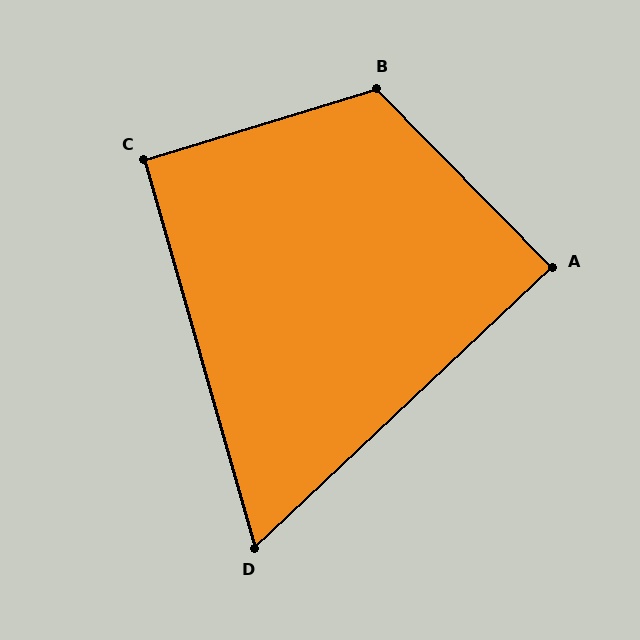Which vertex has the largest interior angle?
B, at approximately 118 degrees.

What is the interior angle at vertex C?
Approximately 91 degrees (approximately right).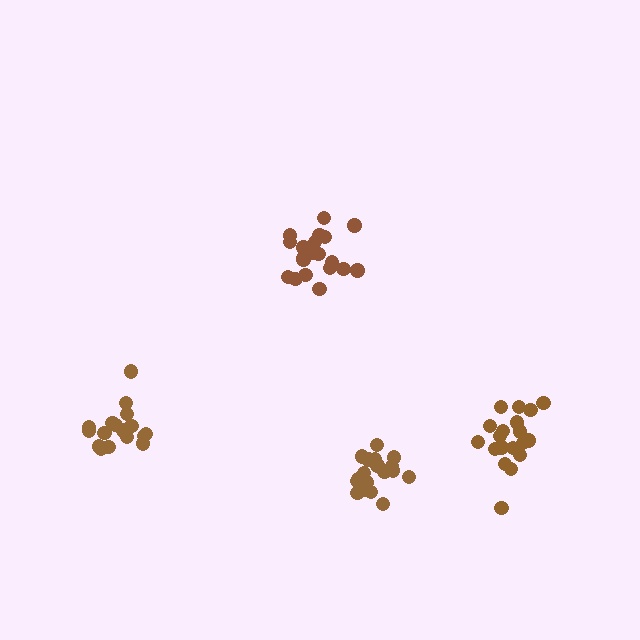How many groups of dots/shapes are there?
There are 4 groups.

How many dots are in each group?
Group 1: 19 dots, Group 2: 20 dots, Group 3: 18 dots, Group 4: 20 dots (77 total).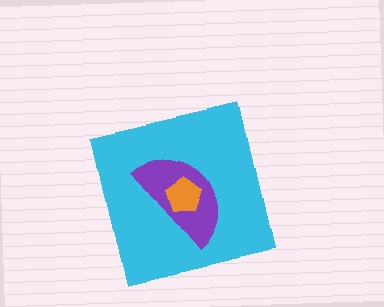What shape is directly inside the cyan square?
The purple semicircle.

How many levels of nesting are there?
3.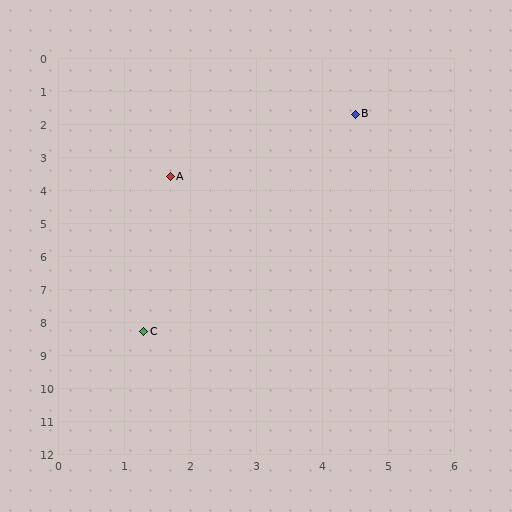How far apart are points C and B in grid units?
Points C and B are about 7.3 grid units apart.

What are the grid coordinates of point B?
Point B is at approximately (4.5, 1.7).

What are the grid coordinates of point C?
Point C is at approximately (1.3, 8.3).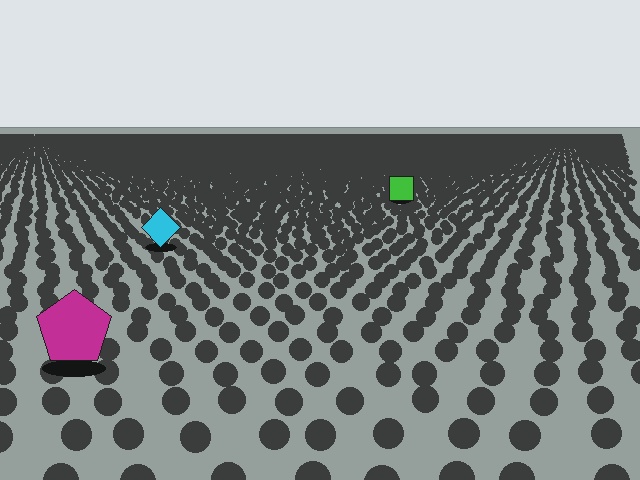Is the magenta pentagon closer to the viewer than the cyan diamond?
Yes. The magenta pentagon is closer — you can tell from the texture gradient: the ground texture is coarser near it.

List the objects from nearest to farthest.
From nearest to farthest: the magenta pentagon, the cyan diamond, the green square.